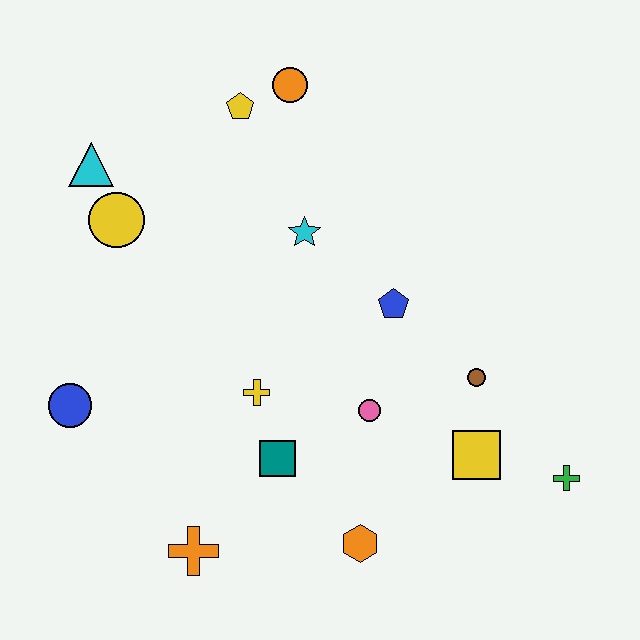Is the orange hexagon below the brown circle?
Yes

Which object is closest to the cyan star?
The blue pentagon is closest to the cyan star.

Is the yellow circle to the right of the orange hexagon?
No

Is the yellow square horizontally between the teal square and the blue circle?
No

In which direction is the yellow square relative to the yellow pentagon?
The yellow square is below the yellow pentagon.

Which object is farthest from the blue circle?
The green cross is farthest from the blue circle.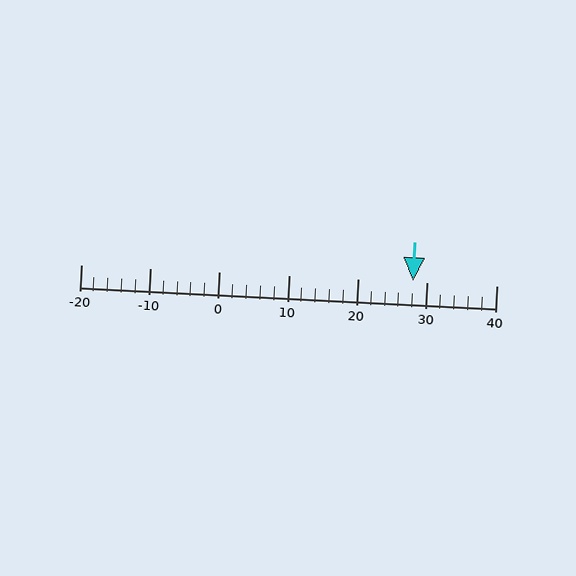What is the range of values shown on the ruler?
The ruler shows values from -20 to 40.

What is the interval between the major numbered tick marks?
The major tick marks are spaced 10 units apart.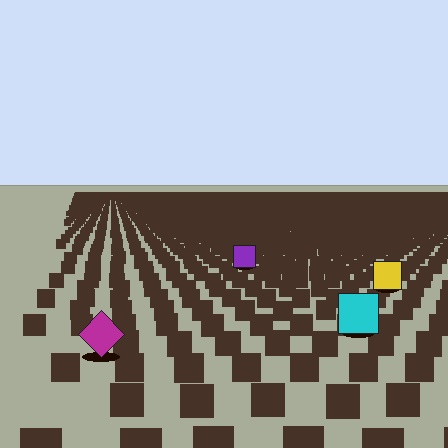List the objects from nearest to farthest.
From nearest to farthest: the magenta diamond, the cyan square, the yellow square, the purple square.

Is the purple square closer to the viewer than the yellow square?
No. The yellow square is closer — you can tell from the texture gradient: the ground texture is coarser near it.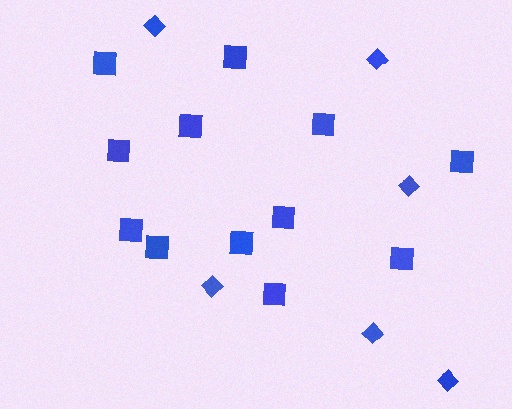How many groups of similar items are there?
There are 2 groups: one group of squares (12) and one group of diamonds (6).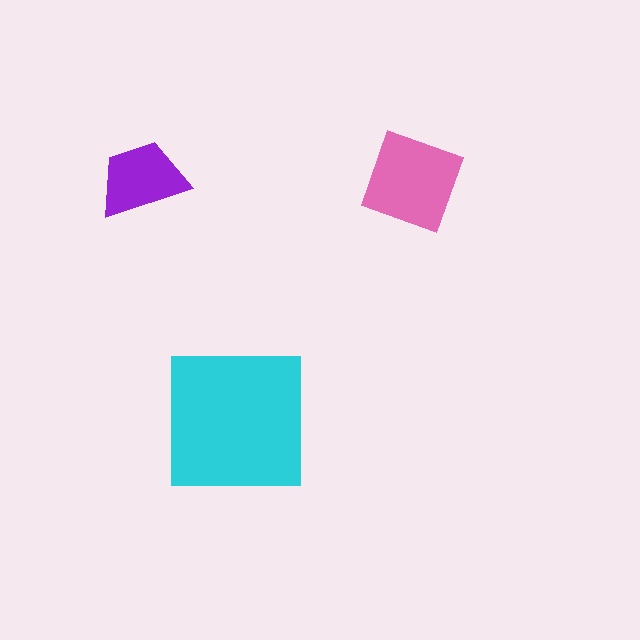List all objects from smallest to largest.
The purple trapezoid, the pink diamond, the cyan square.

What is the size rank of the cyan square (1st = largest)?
1st.